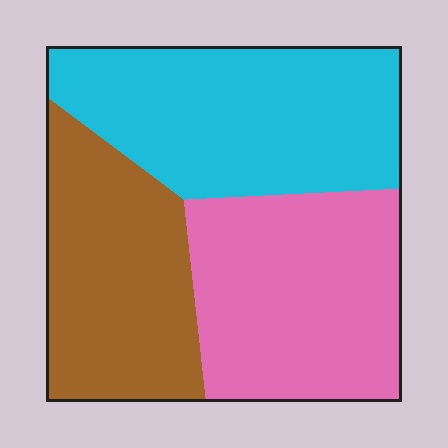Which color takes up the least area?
Brown, at roughly 30%.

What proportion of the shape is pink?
Pink takes up about one third (1/3) of the shape.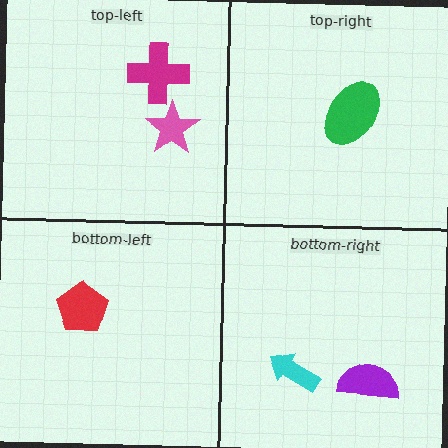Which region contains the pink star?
The top-left region.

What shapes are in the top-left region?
The magenta cross, the pink star.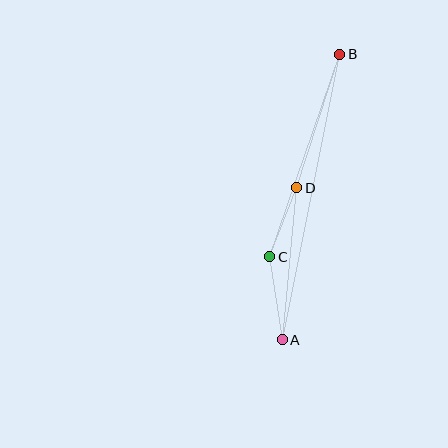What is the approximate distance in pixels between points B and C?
The distance between B and C is approximately 214 pixels.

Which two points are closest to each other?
Points C and D are closest to each other.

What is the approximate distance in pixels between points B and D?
The distance between B and D is approximately 140 pixels.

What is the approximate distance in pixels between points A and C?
The distance between A and C is approximately 84 pixels.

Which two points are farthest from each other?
Points A and B are farthest from each other.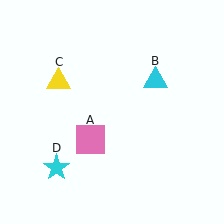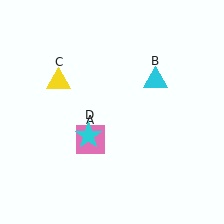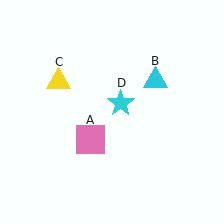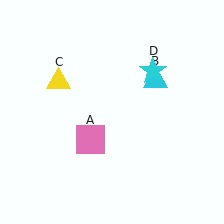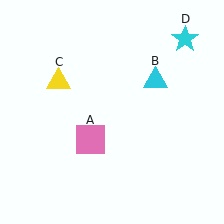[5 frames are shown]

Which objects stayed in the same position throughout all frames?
Pink square (object A) and cyan triangle (object B) and yellow triangle (object C) remained stationary.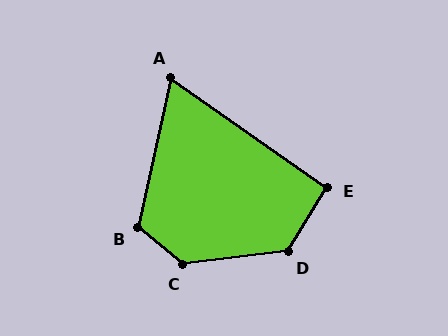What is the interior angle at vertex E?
Approximately 94 degrees (approximately right).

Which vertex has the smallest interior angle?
A, at approximately 67 degrees.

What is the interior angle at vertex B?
Approximately 117 degrees (obtuse).